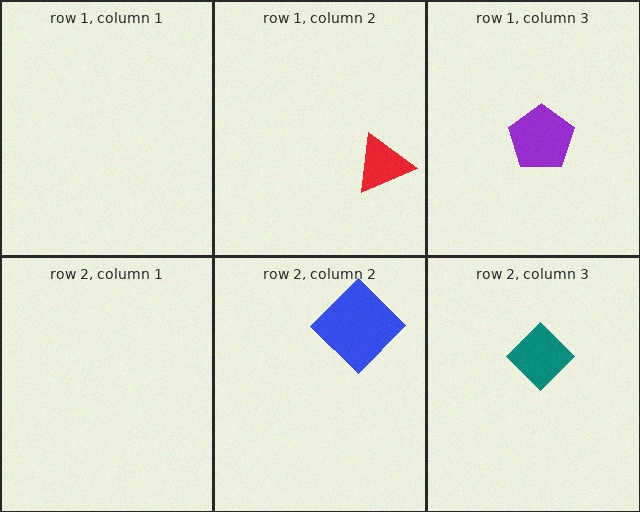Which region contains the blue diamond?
The row 2, column 2 region.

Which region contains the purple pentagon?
The row 1, column 3 region.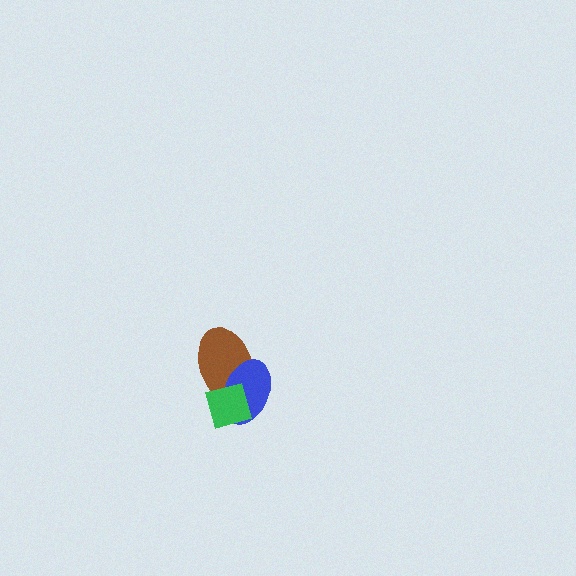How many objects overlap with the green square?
2 objects overlap with the green square.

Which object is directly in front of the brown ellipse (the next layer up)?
The blue ellipse is directly in front of the brown ellipse.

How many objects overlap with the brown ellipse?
2 objects overlap with the brown ellipse.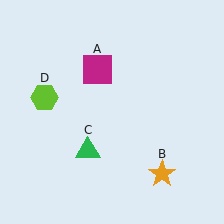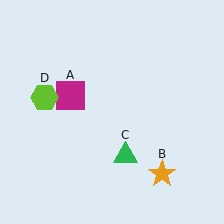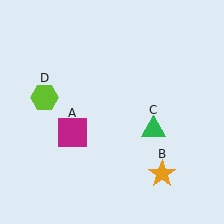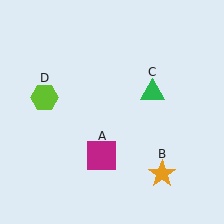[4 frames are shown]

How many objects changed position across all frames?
2 objects changed position: magenta square (object A), green triangle (object C).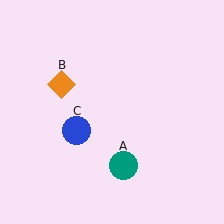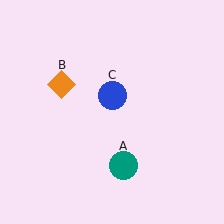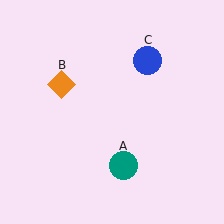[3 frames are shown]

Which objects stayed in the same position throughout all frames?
Teal circle (object A) and orange diamond (object B) remained stationary.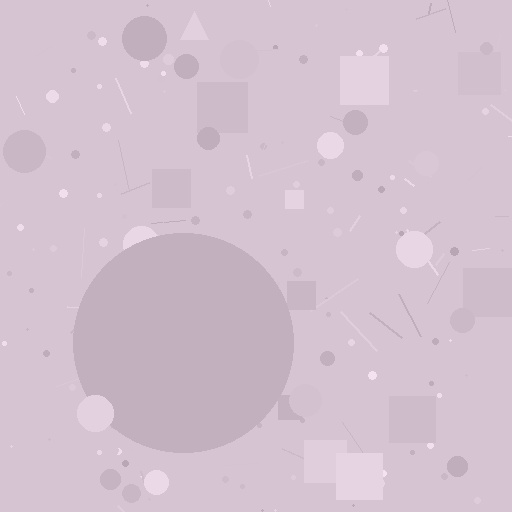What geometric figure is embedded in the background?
A circle is embedded in the background.